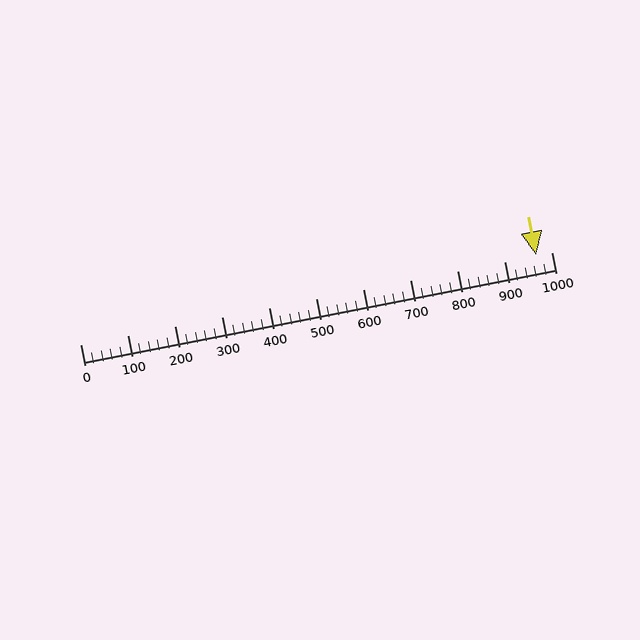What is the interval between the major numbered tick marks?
The major tick marks are spaced 100 units apart.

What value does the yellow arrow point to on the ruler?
The yellow arrow points to approximately 967.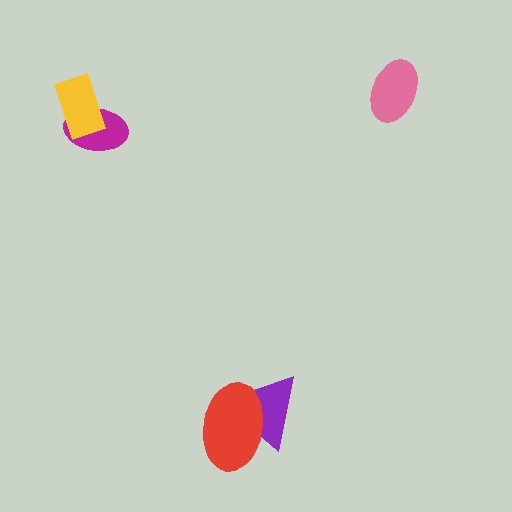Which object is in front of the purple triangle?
The red ellipse is in front of the purple triangle.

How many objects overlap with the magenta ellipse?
1 object overlaps with the magenta ellipse.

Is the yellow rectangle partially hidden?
No, no other shape covers it.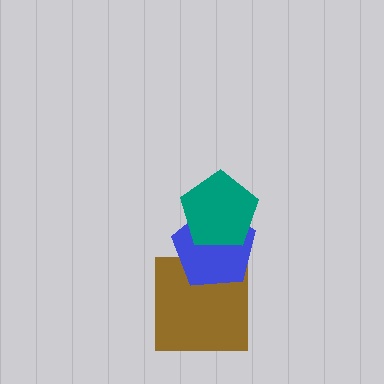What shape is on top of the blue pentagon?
The teal pentagon is on top of the blue pentagon.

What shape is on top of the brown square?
The blue pentagon is on top of the brown square.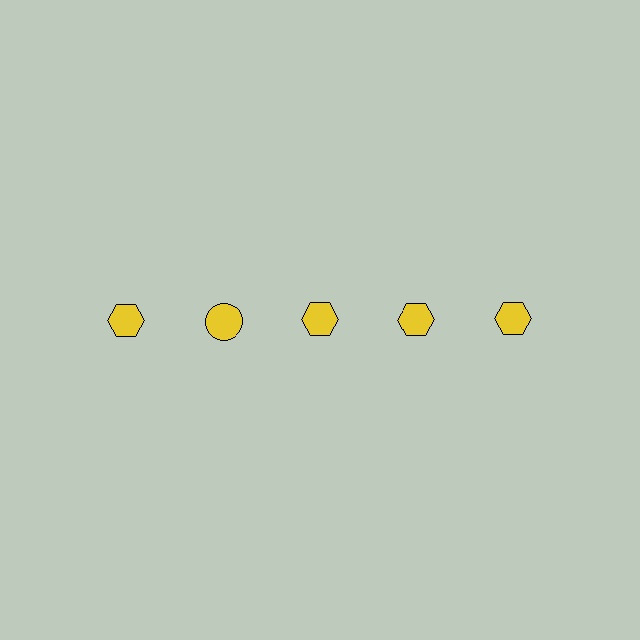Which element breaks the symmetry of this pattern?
The yellow circle in the top row, second from left column breaks the symmetry. All other shapes are yellow hexagons.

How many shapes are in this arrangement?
There are 5 shapes arranged in a grid pattern.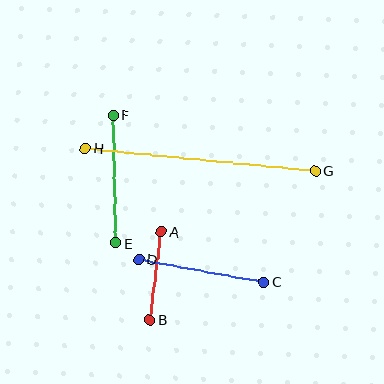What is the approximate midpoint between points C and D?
The midpoint is at approximately (201, 270) pixels.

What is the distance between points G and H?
The distance is approximately 231 pixels.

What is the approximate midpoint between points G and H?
The midpoint is at approximately (200, 159) pixels.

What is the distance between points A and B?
The distance is approximately 89 pixels.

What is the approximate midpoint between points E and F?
The midpoint is at approximately (114, 179) pixels.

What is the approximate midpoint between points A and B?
The midpoint is at approximately (156, 276) pixels.